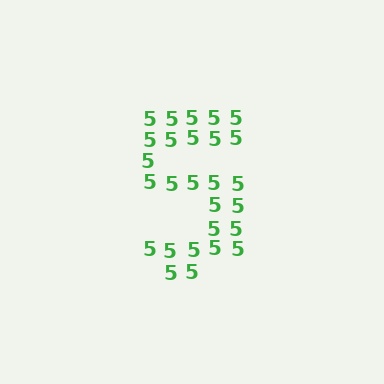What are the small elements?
The small elements are digit 5's.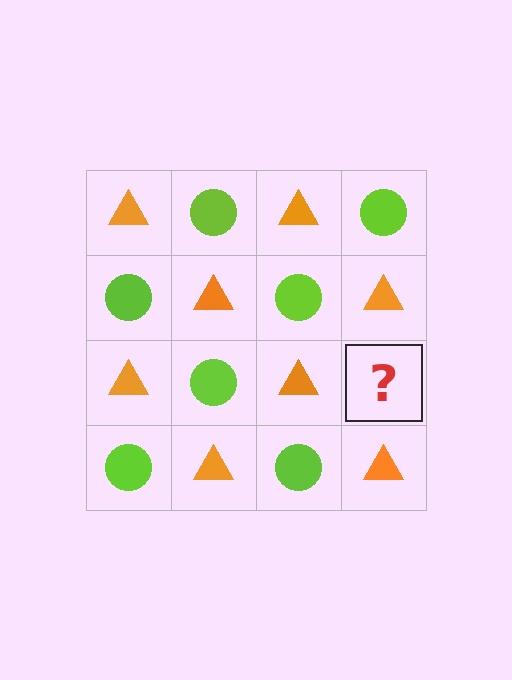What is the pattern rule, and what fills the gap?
The rule is that it alternates orange triangle and lime circle in a checkerboard pattern. The gap should be filled with a lime circle.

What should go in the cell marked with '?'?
The missing cell should contain a lime circle.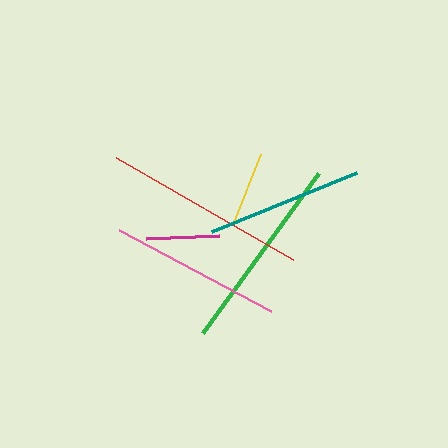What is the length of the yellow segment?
The yellow segment is approximately 73 pixels long.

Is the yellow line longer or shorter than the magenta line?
The magenta line is longer than the yellow line.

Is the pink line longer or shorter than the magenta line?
The pink line is longer than the magenta line.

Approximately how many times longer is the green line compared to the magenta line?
The green line is approximately 2.7 times the length of the magenta line.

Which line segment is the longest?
The red line is the longest at approximately 204 pixels.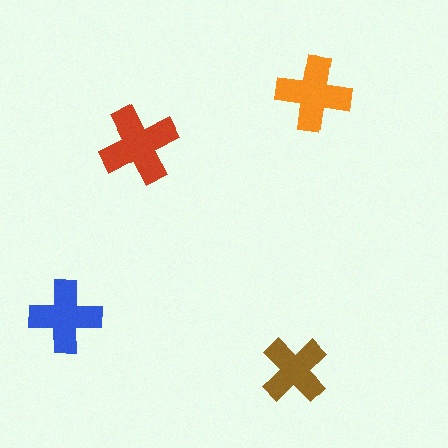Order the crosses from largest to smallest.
the red one, the orange one, the blue one, the brown one.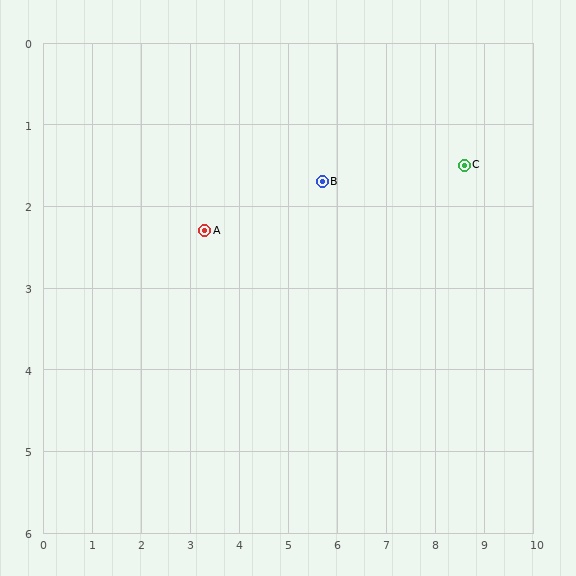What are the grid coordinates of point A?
Point A is at approximately (3.3, 2.3).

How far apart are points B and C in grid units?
Points B and C are about 2.9 grid units apart.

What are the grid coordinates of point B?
Point B is at approximately (5.7, 1.7).